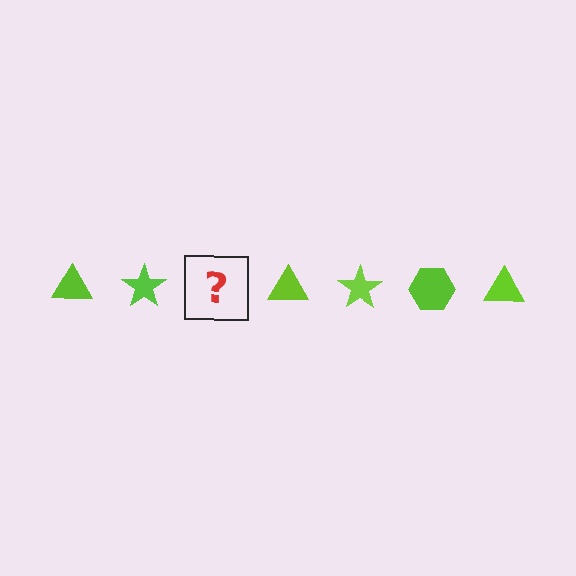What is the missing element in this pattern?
The missing element is a lime hexagon.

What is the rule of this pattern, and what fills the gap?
The rule is that the pattern cycles through triangle, star, hexagon shapes in lime. The gap should be filled with a lime hexagon.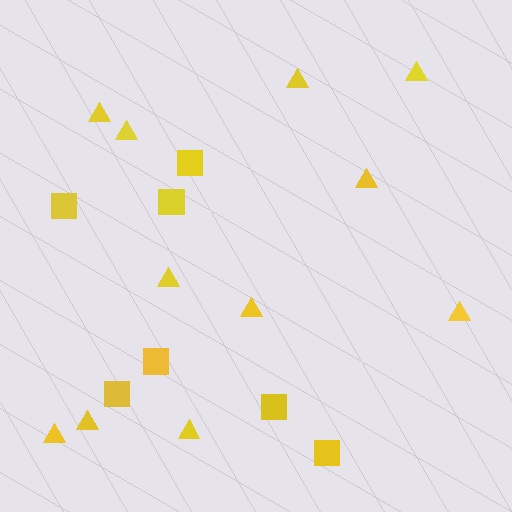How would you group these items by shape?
There are 2 groups: one group of triangles (11) and one group of squares (7).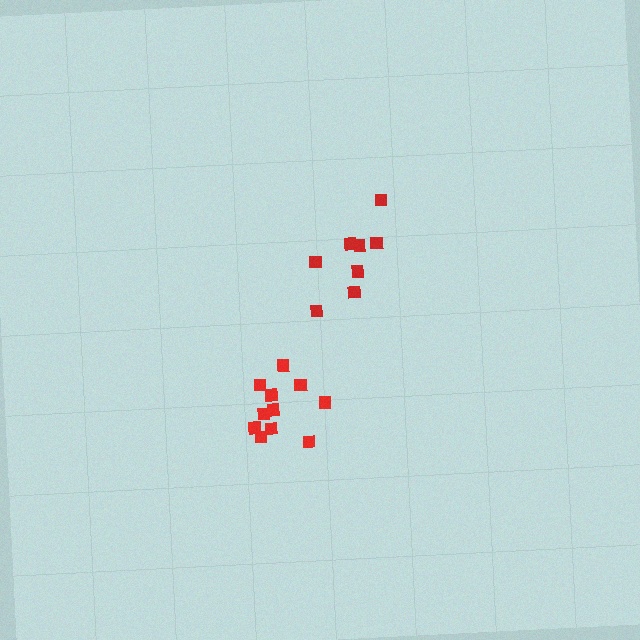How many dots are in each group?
Group 1: 11 dots, Group 2: 8 dots (19 total).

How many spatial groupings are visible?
There are 2 spatial groupings.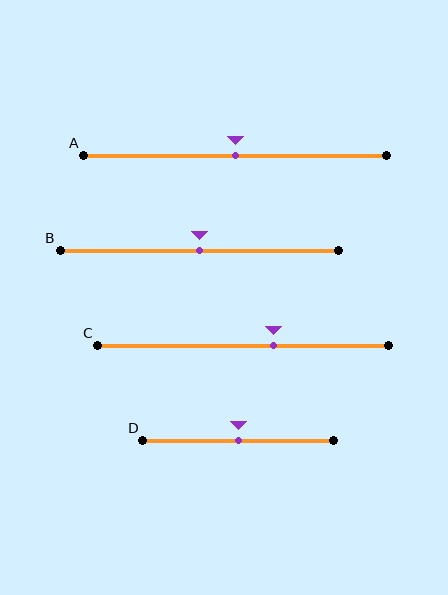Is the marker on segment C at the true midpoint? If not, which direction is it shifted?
No, the marker on segment C is shifted to the right by about 11% of the segment length.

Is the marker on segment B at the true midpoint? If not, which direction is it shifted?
Yes, the marker on segment B is at the true midpoint.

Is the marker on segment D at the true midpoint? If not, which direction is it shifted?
Yes, the marker on segment D is at the true midpoint.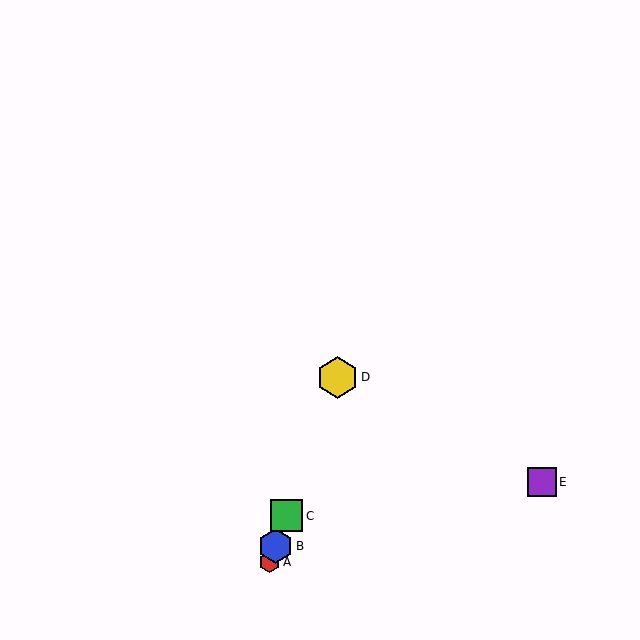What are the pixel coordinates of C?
Object C is at (287, 516).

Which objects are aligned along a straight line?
Objects A, B, C, D are aligned along a straight line.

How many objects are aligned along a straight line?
4 objects (A, B, C, D) are aligned along a straight line.